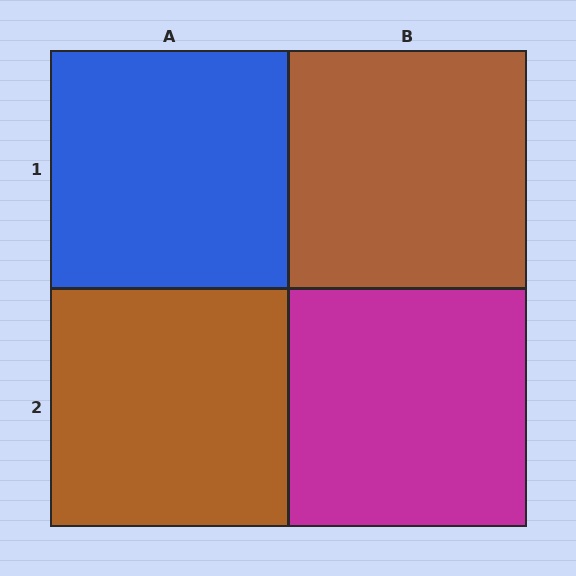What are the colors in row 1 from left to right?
Blue, brown.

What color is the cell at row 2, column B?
Magenta.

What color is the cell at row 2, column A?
Brown.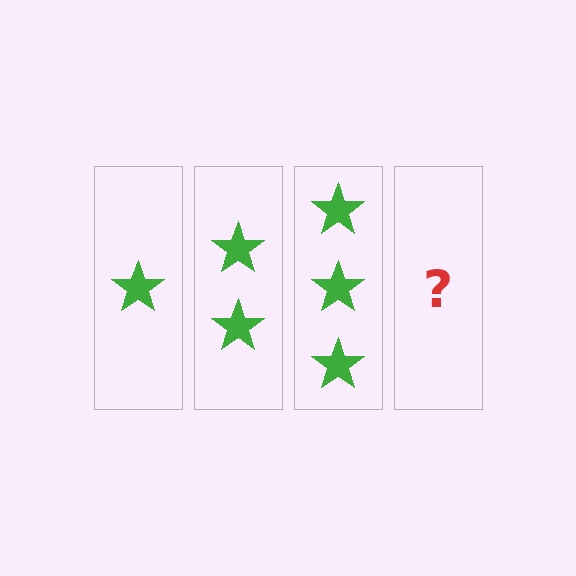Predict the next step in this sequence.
The next step is 4 stars.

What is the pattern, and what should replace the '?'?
The pattern is that each step adds one more star. The '?' should be 4 stars.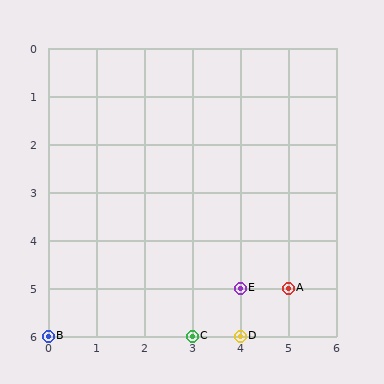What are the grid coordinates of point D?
Point D is at grid coordinates (4, 6).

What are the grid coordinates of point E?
Point E is at grid coordinates (4, 5).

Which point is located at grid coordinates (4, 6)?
Point D is at (4, 6).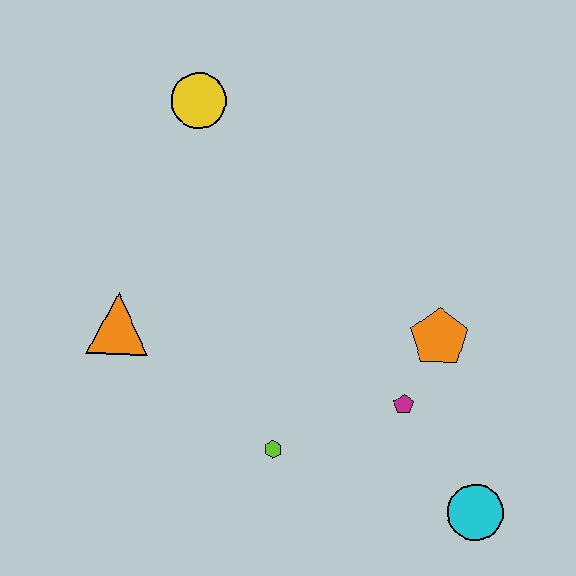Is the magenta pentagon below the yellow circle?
Yes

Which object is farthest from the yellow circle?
The cyan circle is farthest from the yellow circle.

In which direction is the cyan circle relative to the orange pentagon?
The cyan circle is below the orange pentagon.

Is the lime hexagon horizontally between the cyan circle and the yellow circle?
Yes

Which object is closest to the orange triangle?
The lime hexagon is closest to the orange triangle.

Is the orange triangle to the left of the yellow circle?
Yes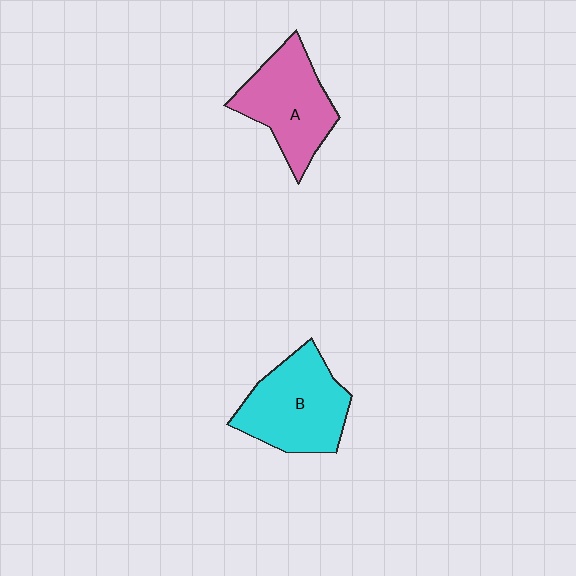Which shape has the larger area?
Shape B (cyan).